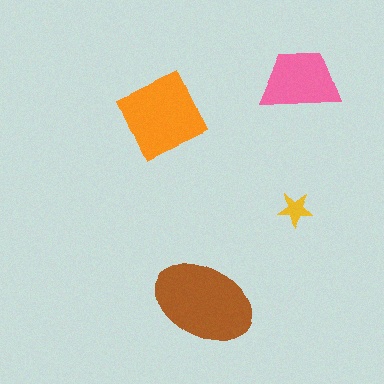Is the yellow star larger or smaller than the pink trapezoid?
Smaller.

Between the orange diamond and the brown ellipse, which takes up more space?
The brown ellipse.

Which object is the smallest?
The yellow star.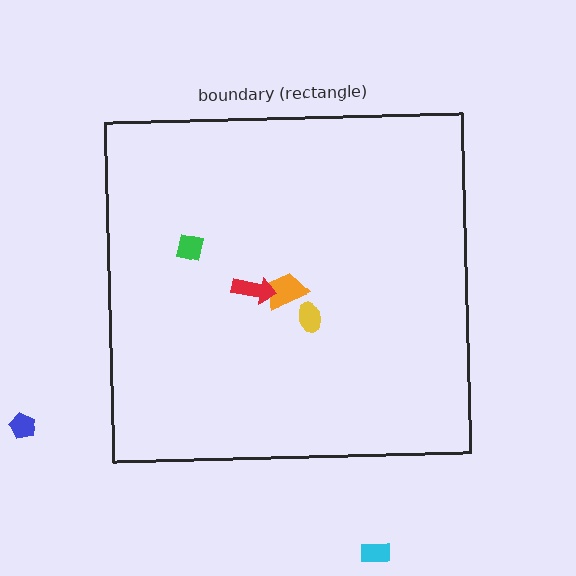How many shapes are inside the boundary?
4 inside, 2 outside.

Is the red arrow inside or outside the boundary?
Inside.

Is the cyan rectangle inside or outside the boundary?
Outside.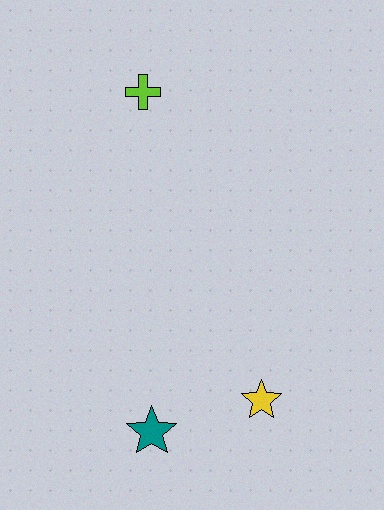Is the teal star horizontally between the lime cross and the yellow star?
Yes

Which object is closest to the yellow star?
The teal star is closest to the yellow star.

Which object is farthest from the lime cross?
The teal star is farthest from the lime cross.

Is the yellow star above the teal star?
Yes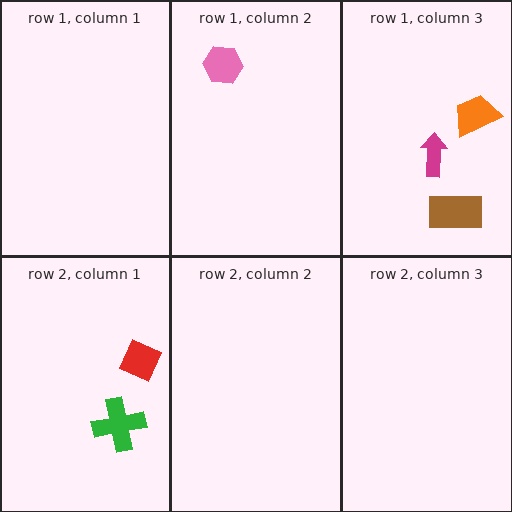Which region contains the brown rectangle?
The row 1, column 3 region.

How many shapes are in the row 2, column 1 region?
2.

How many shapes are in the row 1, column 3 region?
3.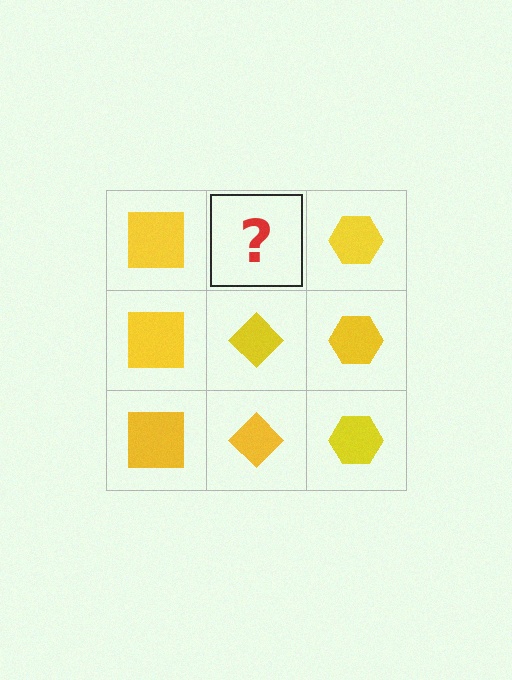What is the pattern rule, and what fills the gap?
The rule is that each column has a consistent shape. The gap should be filled with a yellow diamond.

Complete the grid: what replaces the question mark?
The question mark should be replaced with a yellow diamond.